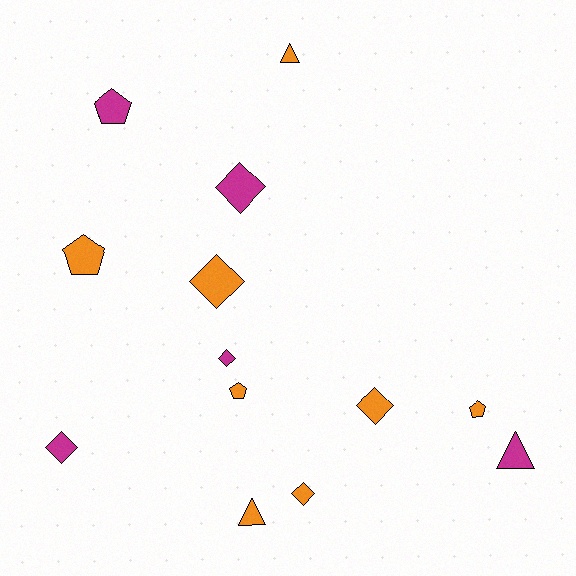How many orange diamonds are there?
There are 3 orange diamonds.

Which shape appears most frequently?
Diamond, with 6 objects.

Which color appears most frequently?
Orange, with 8 objects.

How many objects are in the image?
There are 13 objects.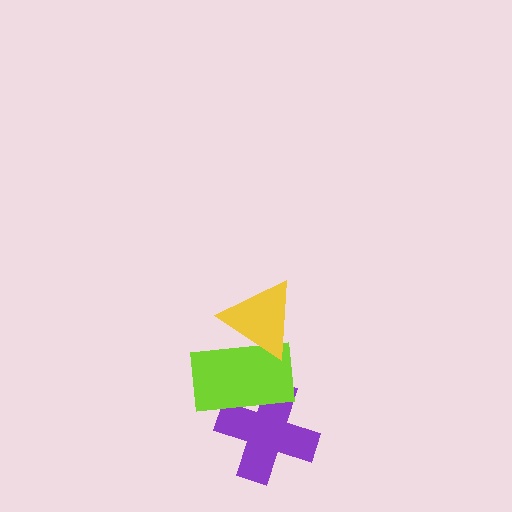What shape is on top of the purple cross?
The lime rectangle is on top of the purple cross.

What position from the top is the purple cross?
The purple cross is 3rd from the top.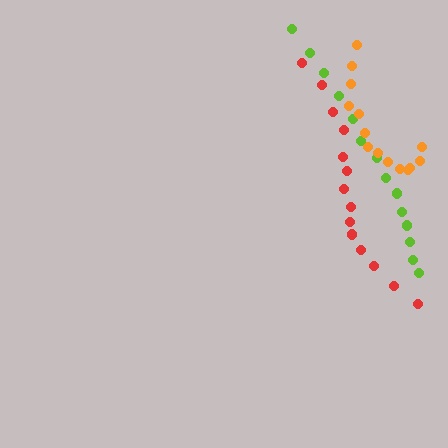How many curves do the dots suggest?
There are 3 distinct paths.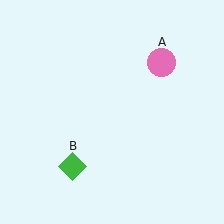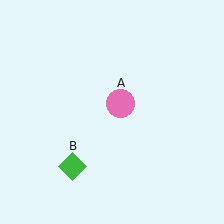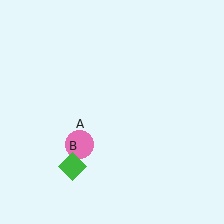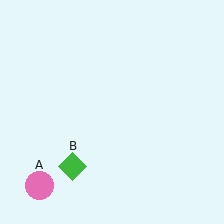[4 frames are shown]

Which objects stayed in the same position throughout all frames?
Green diamond (object B) remained stationary.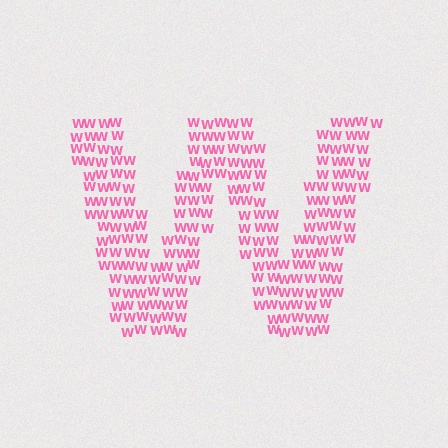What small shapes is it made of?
It is made of small letter W's.